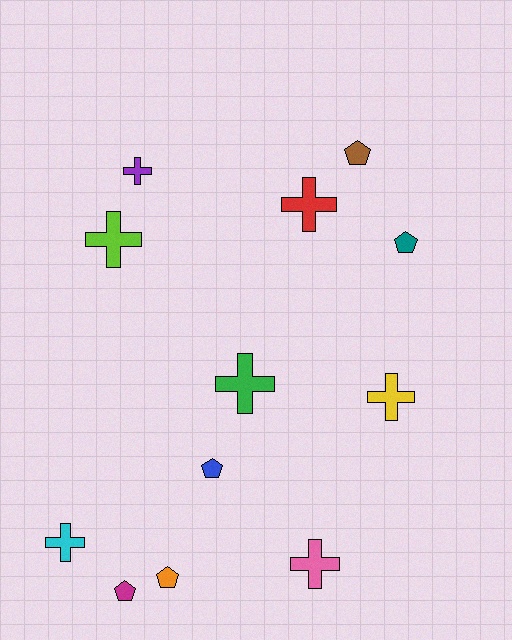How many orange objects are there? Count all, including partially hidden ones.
There is 1 orange object.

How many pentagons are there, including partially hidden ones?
There are 5 pentagons.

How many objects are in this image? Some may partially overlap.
There are 12 objects.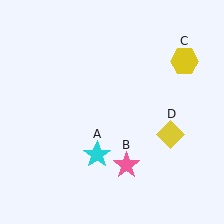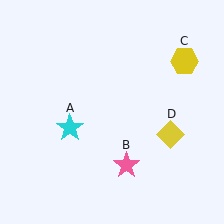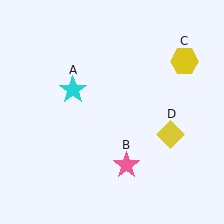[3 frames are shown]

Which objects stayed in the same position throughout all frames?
Pink star (object B) and yellow hexagon (object C) and yellow diamond (object D) remained stationary.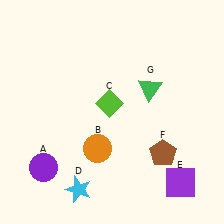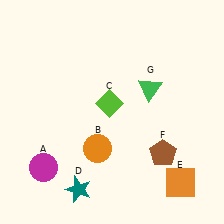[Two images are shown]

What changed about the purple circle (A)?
In Image 1, A is purple. In Image 2, it changed to magenta.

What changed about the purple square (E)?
In Image 1, E is purple. In Image 2, it changed to orange.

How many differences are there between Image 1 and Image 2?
There are 3 differences between the two images.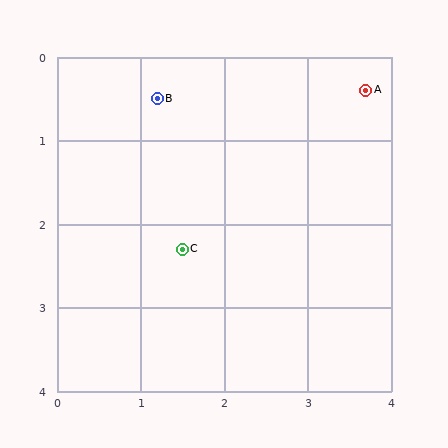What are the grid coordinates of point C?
Point C is at approximately (1.5, 2.3).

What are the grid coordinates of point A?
Point A is at approximately (3.7, 0.4).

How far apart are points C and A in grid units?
Points C and A are about 2.9 grid units apart.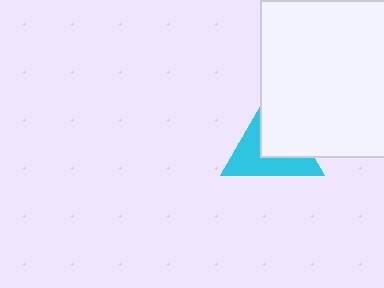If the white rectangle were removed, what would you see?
You would see the complete cyan triangle.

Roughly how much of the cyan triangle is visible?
About half of it is visible (roughly 51%).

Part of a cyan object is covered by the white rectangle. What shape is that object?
It is a triangle.